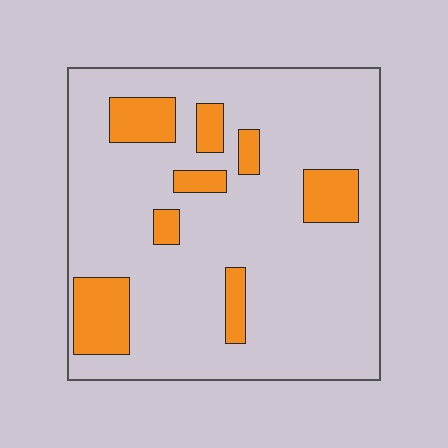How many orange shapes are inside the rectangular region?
8.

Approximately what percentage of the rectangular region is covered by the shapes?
Approximately 15%.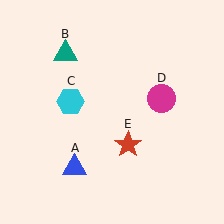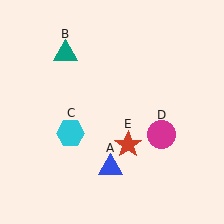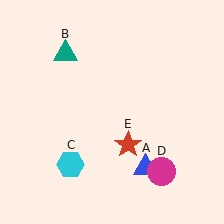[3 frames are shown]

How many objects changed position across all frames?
3 objects changed position: blue triangle (object A), cyan hexagon (object C), magenta circle (object D).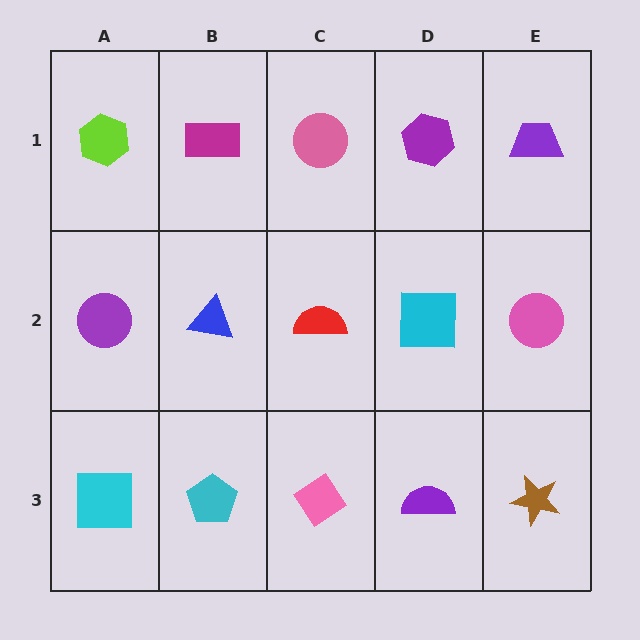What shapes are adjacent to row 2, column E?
A purple trapezoid (row 1, column E), a brown star (row 3, column E), a cyan square (row 2, column D).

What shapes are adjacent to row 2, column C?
A pink circle (row 1, column C), a pink diamond (row 3, column C), a blue triangle (row 2, column B), a cyan square (row 2, column D).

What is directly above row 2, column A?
A lime hexagon.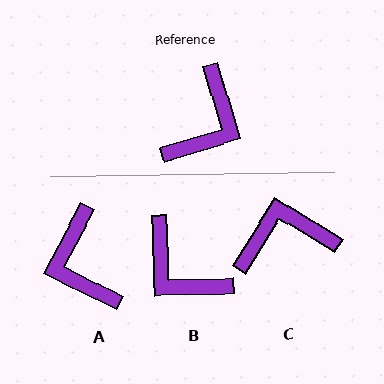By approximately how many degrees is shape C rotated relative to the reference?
Approximately 131 degrees counter-clockwise.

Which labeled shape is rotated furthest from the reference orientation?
A, about 134 degrees away.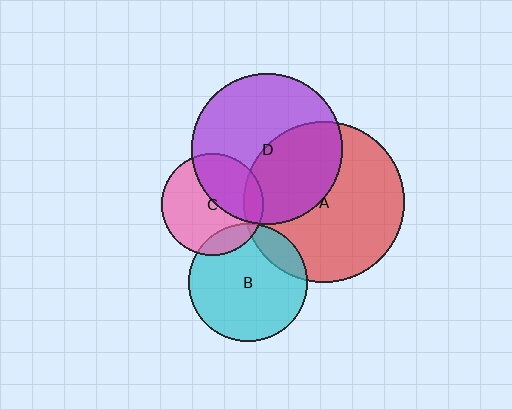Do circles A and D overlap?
Yes.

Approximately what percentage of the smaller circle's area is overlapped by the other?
Approximately 40%.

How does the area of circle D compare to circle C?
Approximately 2.2 times.